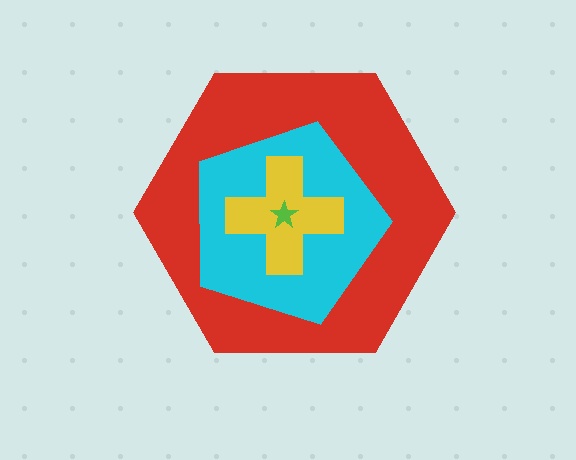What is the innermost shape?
The lime star.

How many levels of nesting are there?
4.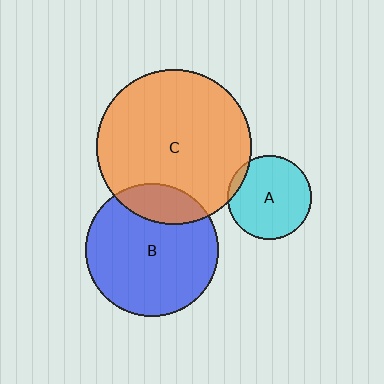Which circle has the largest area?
Circle C (orange).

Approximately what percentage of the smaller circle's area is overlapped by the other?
Approximately 20%.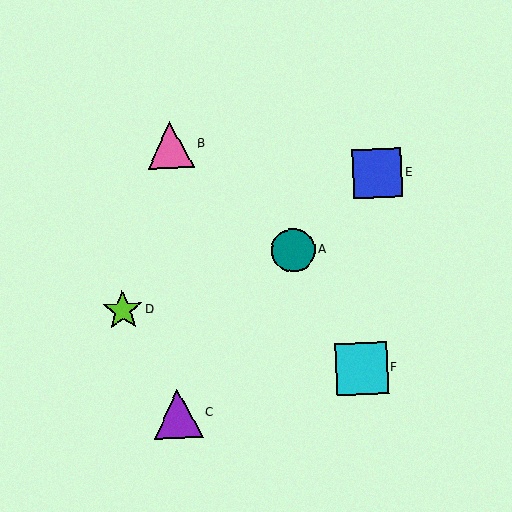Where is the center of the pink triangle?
The center of the pink triangle is at (170, 145).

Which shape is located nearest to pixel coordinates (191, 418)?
The purple triangle (labeled C) at (178, 414) is nearest to that location.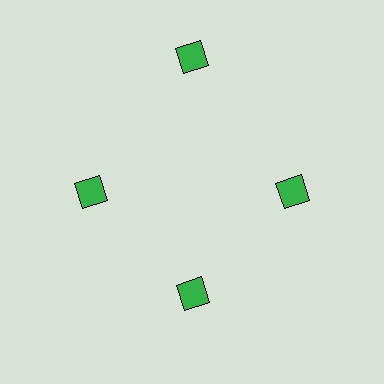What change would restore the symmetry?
The symmetry would be restored by moving it inward, back onto the ring so that all 4 diamonds sit at equal angles and equal distance from the center.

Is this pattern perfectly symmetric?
No. The 4 green diamonds are arranged in a ring, but one element near the 12 o'clock position is pushed outward from the center, breaking the 4-fold rotational symmetry.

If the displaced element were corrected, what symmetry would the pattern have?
It would have 4-fold rotational symmetry — the pattern would map onto itself every 90 degrees.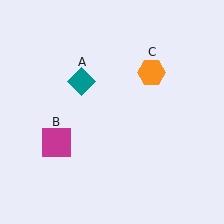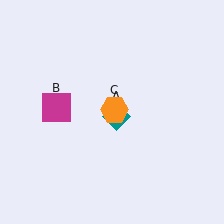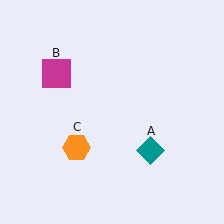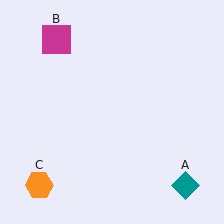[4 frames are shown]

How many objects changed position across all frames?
3 objects changed position: teal diamond (object A), magenta square (object B), orange hexagon (object C).